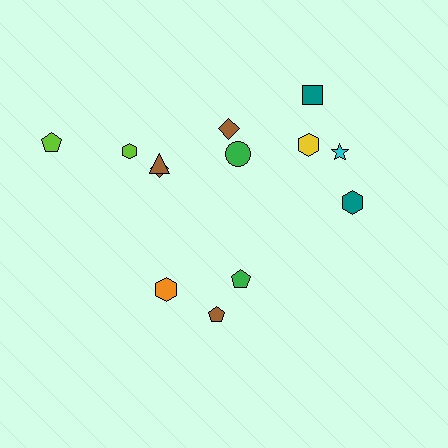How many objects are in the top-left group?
There are 4 objects.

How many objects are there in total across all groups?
There are 13 objects.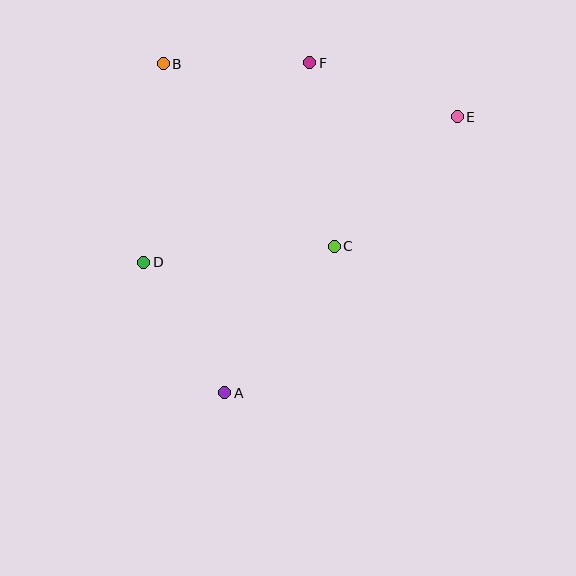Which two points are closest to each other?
Points B and F are closest to each other.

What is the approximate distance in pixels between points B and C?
The distance between B and C is approximately 250 pixels.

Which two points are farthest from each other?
Points A and E are farthest from each other.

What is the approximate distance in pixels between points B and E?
The distance between B and E is approximately 298 pixels.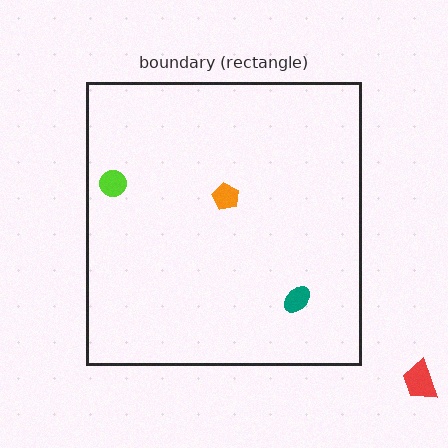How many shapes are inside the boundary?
3 inside, 1 outside.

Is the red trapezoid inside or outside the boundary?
Outside.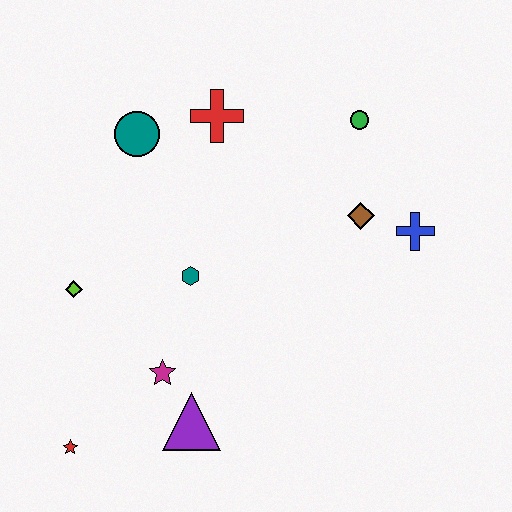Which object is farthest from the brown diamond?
The red star is farthest from the brown diamond.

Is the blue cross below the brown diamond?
Yes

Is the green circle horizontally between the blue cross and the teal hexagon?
Yes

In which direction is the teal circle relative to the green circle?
The teal circle is to the left of the green circle.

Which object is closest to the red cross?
The teal circle is closest to the red cross.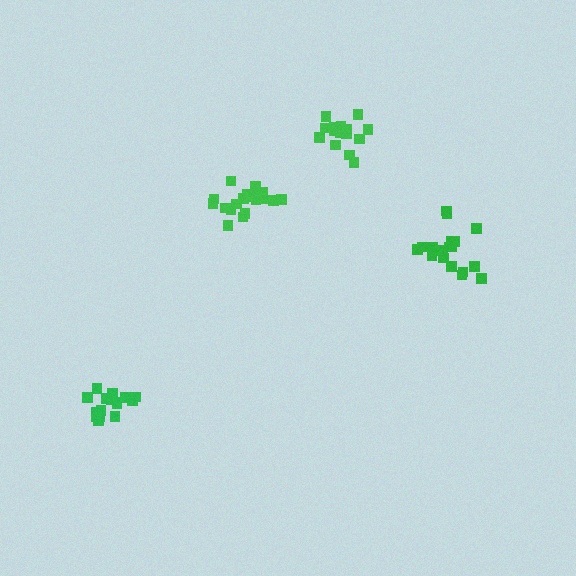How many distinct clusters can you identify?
There are 4 distinct clusters.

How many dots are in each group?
Group 1: 17 dots, Group 2: 16 dots, Group 3: 18 dots, Group 4: 19 dots (70 total).